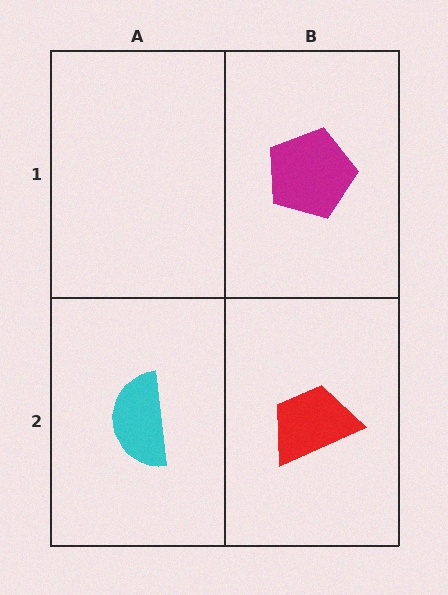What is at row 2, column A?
A cyan semicircle.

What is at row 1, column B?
A magenta pentagon.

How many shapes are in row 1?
1 shape.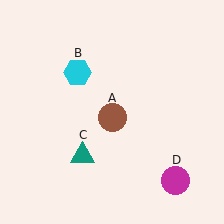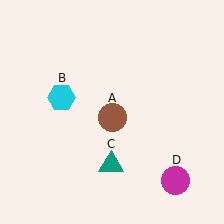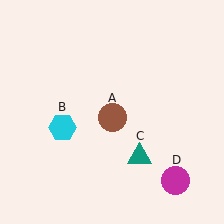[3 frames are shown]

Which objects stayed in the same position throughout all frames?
Brown circle (object A) and magenta circle (object D) remained stationary.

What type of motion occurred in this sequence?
The cyan hexagon (object B), teal triangle (object C) rotated counterclockwise around the center of the scene.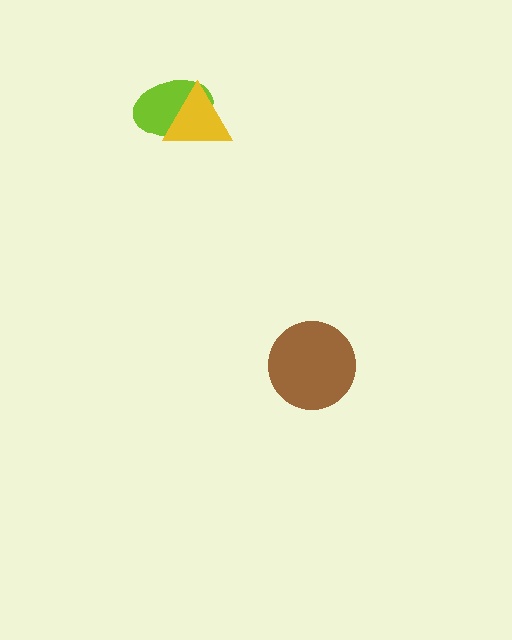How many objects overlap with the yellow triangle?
1 object overlaps with the yellow triangle.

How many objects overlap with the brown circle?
0 objects overlap with the brown circle.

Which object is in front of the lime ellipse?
The yellow triangle is in front of the lime ellipse.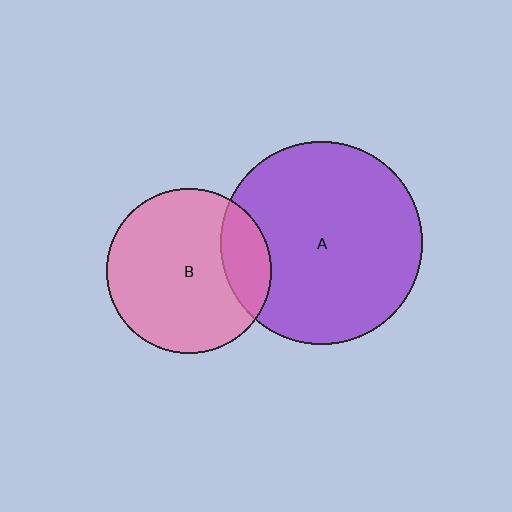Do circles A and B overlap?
Yes.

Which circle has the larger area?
Circle A (purple).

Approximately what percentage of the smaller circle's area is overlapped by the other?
Approximately 20%.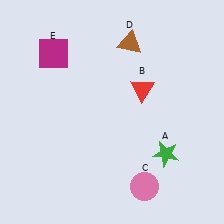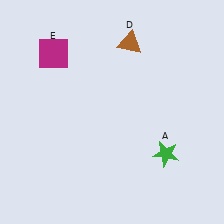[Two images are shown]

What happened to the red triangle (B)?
The red triangle (B) was removed in Image 2. It was in the top-right area of Image 1.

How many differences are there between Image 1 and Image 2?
There are 2 differences between the two images.